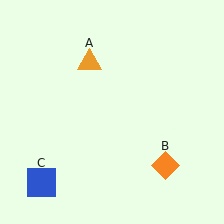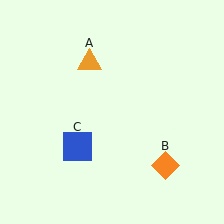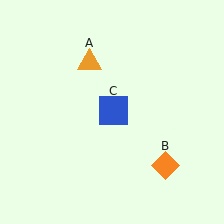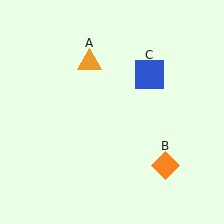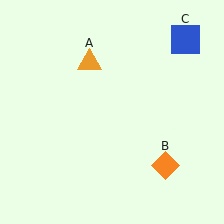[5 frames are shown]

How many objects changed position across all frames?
1 object changed position: blue square (object C).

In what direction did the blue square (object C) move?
The blue square (object C) moved up and to the right.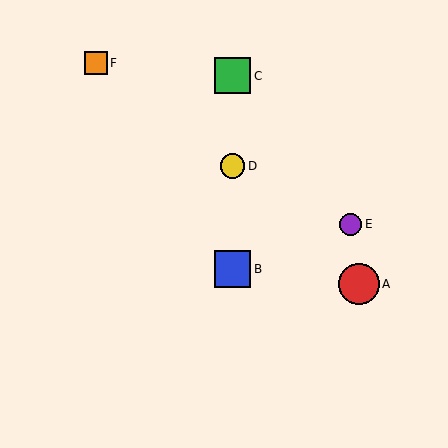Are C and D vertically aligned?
Yes, both are at x≈233.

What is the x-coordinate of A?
Object A is at x≈359.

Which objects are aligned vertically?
Objects B, C, D are aligned vertically.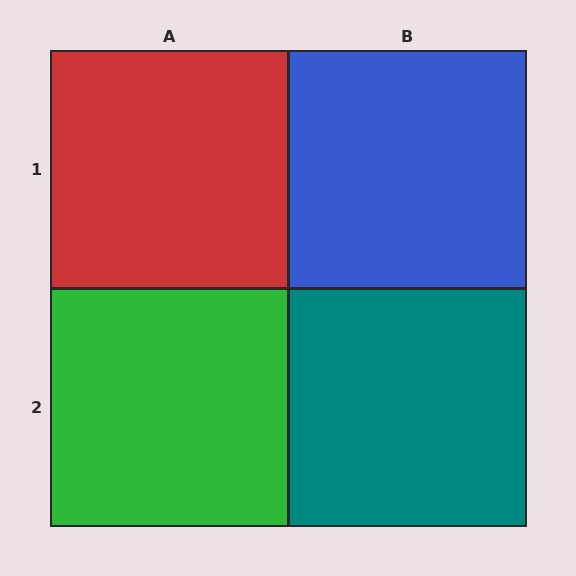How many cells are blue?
1 cell is blue.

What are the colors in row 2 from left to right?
Green, teal.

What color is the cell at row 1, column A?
Red.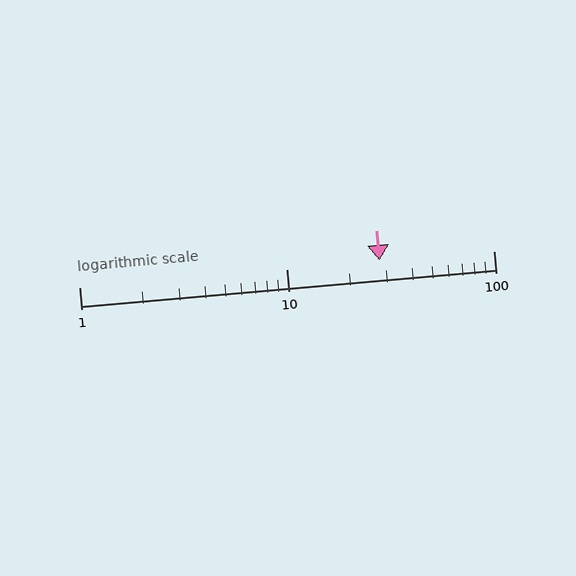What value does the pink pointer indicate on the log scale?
The pointer indicates approximately 28.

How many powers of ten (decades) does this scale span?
The scale spans 2 decades, from 1 to 100.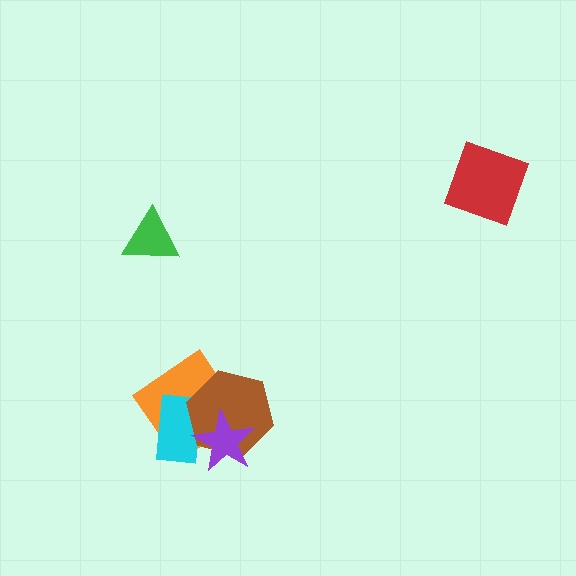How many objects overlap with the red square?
0 objects overlap with the red square.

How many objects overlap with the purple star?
3 objects overlap with the purple star.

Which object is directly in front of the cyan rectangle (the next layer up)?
The brown hexagon is directly in front of the cyan rectangle.